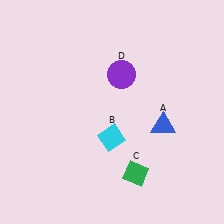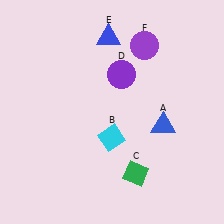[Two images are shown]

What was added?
A blue triangle (E), a purple circle (F) were added in Image 2.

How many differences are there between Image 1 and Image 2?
There are 2 differences between the two images.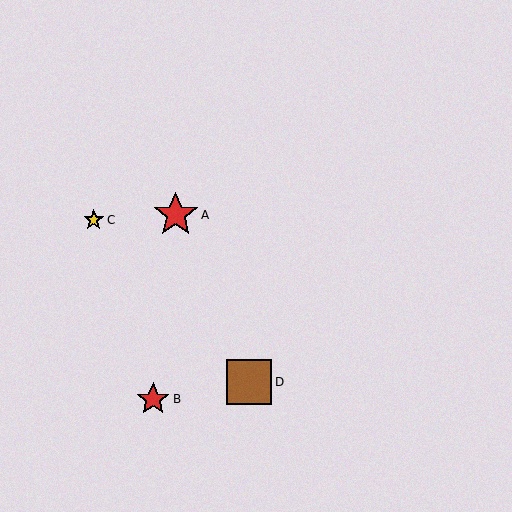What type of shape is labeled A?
Shape A is a red star.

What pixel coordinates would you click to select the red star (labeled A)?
Click at (176, 215) to select the red star A.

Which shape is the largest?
The brown square (labeled D) is the largest.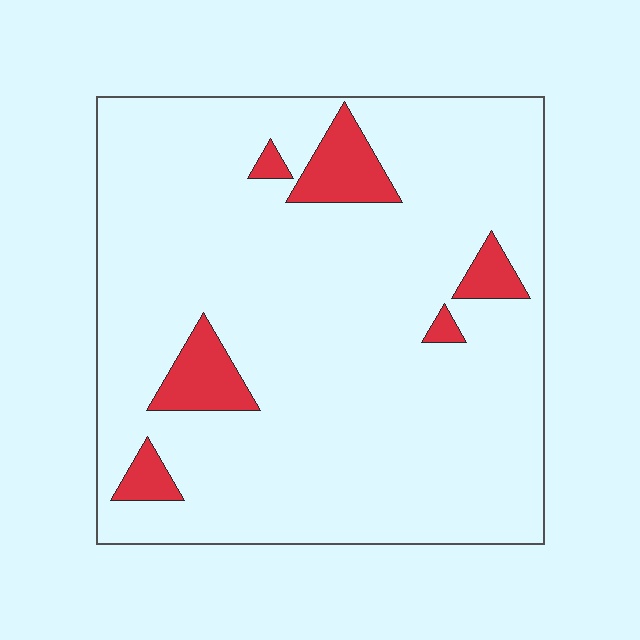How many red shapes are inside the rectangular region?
6.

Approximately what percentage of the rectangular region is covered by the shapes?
Approximately 10%.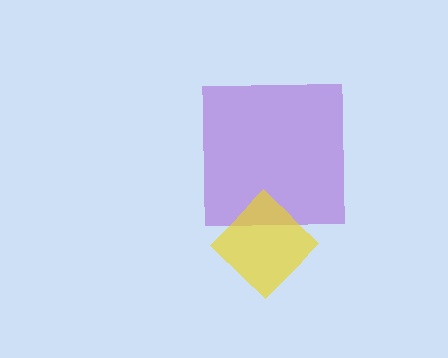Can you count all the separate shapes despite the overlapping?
Yes, there are 2 separate shapes.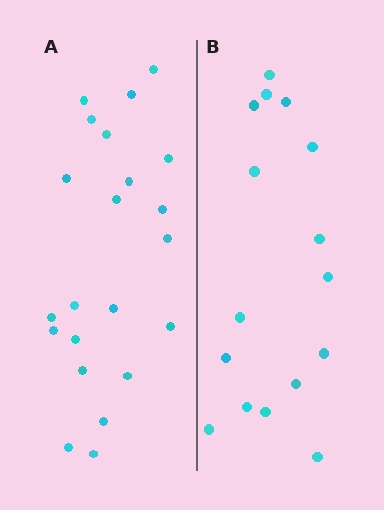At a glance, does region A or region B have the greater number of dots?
Region A (the left region) has more dots.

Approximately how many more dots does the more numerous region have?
Region A has about 6 more dots than region B.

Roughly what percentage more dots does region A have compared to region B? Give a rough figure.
About 40% more.